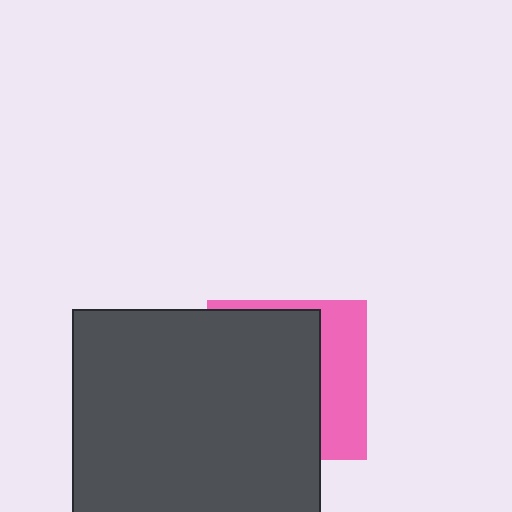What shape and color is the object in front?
The object in front is a dark gray rectangle.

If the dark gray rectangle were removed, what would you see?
You would see the complete pink square.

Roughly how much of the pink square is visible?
A small part of it is visible (roughly 33%).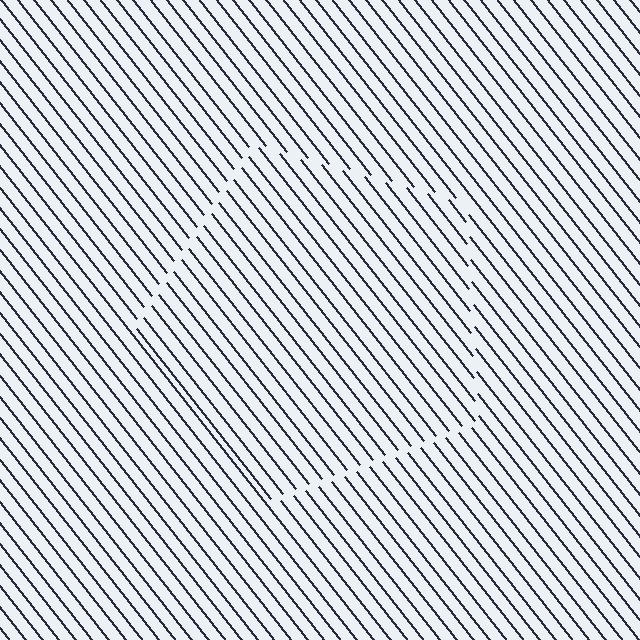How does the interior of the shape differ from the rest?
The interior of the shape contains the same grating, shifted by half a period — the contour is defined by the phase discontinuity where line-ends from the inner and outer gratings abut.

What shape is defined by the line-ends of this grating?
An illusory pentagon. The interior of the shape contains the same grating, shifted by half a period — the contour is defined by the phase discontinuity where line-ends from the inner and outer gratings abut.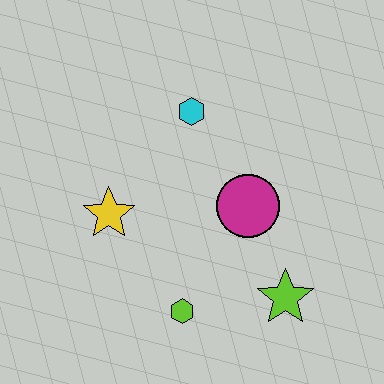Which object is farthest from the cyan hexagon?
The lime star is farthest from the cyan hexagon.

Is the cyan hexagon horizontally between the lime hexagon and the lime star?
Yes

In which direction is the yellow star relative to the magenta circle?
The yellow star is to the left of the magenta circle.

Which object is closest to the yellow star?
The lime hexagon is closest to the yellow star.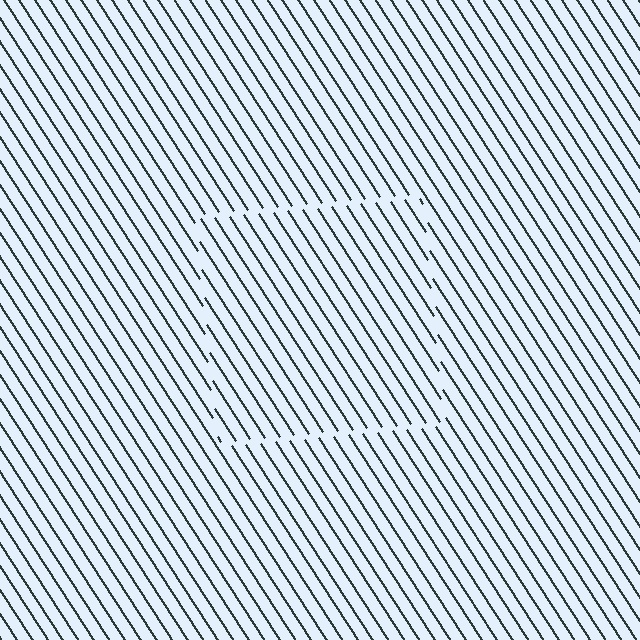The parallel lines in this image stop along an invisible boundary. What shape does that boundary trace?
An illusory square. The interior of the shape contains the same grating, shifted by half a period — the contour is defined by the phase discontinuity where line-ends from the inner and outer gratings abut.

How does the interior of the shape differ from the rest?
The interior of the shape contains the same grating, shifted by half a period — the contour is defined by the phase discontinuity where line-ends from the inner and outer gratings abut.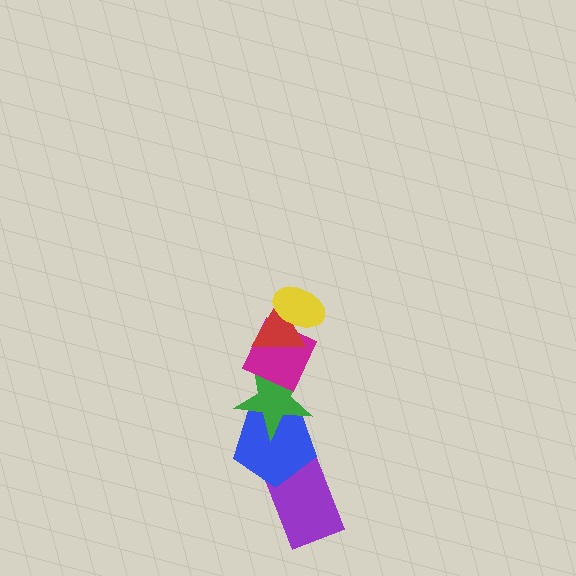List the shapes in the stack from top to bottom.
From top to bottom: the yellow ellipse, the red triangle, the magenta diamond, the green star, the blue pentagon, the purple rectangle.